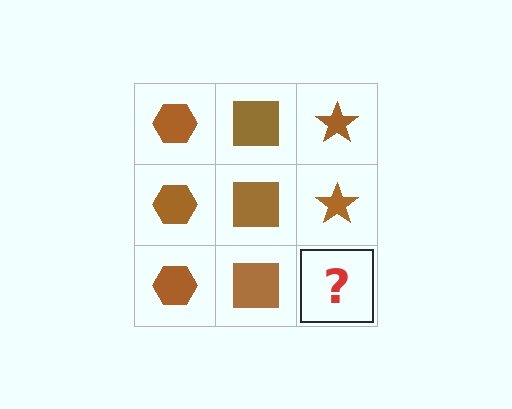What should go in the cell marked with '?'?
The missing cell should contain a brown star.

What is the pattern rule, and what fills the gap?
The rule is that each column has a consistent shape. The gap should be filled with a brown star.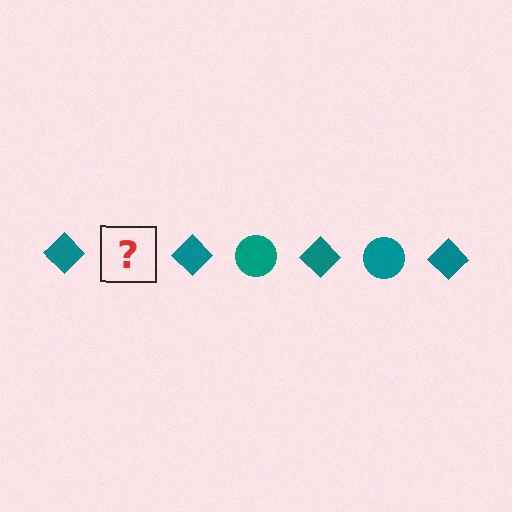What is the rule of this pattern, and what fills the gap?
The rule is that the pattern cycles through diamond, circle shapes in teal. The gap should be filled with a teal circle.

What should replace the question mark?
The question mark should be replaced with a teal circle.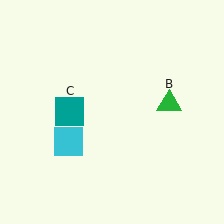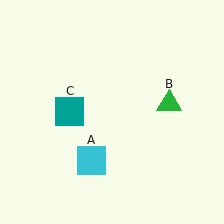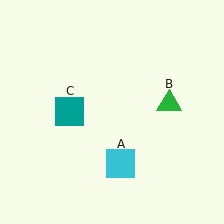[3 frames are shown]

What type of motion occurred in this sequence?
The cyan square (object A) rotated counterclockwise around the center of the scene.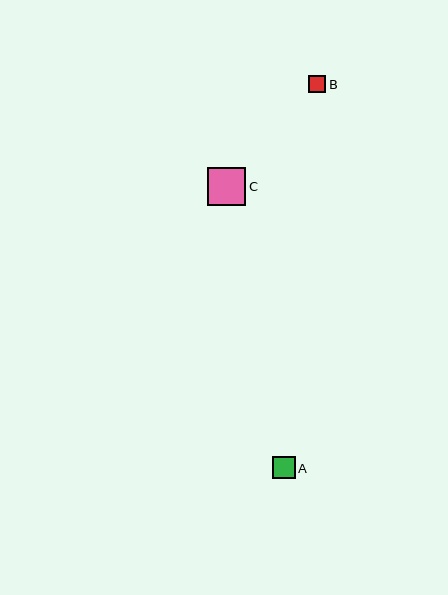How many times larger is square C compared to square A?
Square C is approximately 1.7 times the size of square A.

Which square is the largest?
Square C is the largest with a size of approximately 38 pixels.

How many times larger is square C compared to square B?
Square C is approximately 2.2 times the size of square B.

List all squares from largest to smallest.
From largest to smallest: C, A, B.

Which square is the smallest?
Square B is the smallest with a size of approximately 17 pixels.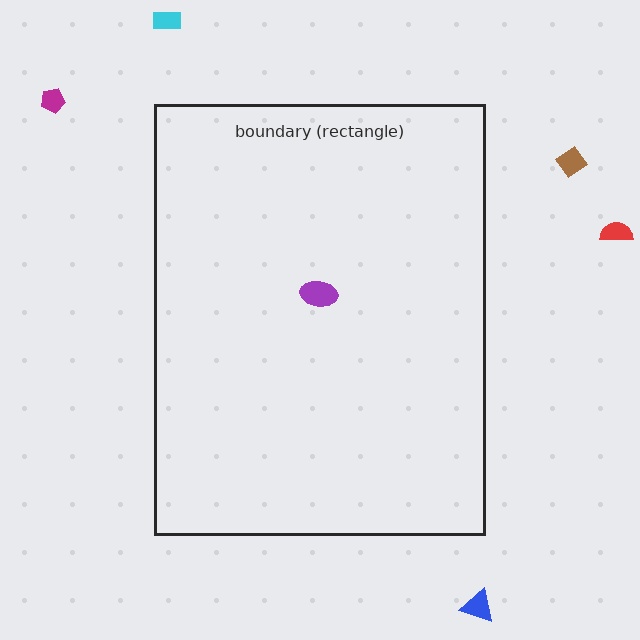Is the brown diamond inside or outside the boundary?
Outside.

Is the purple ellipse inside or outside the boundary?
Inside.